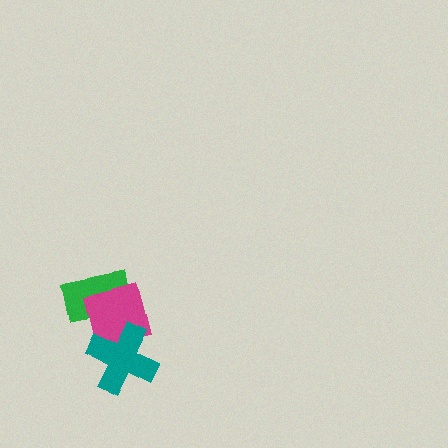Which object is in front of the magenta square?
The teal cross is in front of the magenta square.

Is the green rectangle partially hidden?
Yes, it is partially covered by another shape.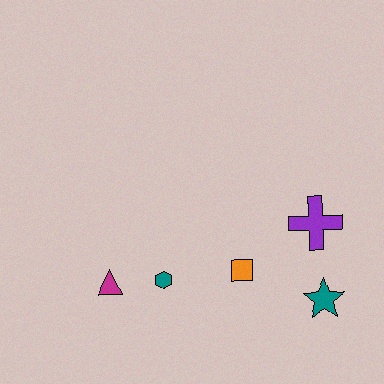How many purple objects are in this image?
There is 1 purple object.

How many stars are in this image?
There is 1 star.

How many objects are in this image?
There are 5 objects.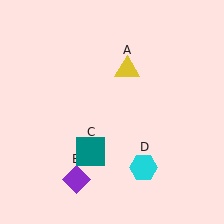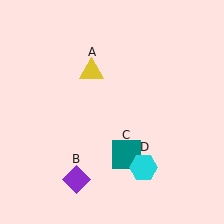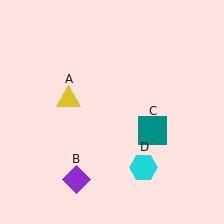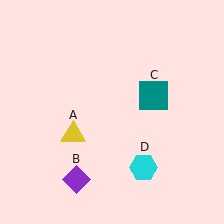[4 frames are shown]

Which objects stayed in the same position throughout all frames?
Purple diamond (object B) and cyan hexagon (object D) remained stationary.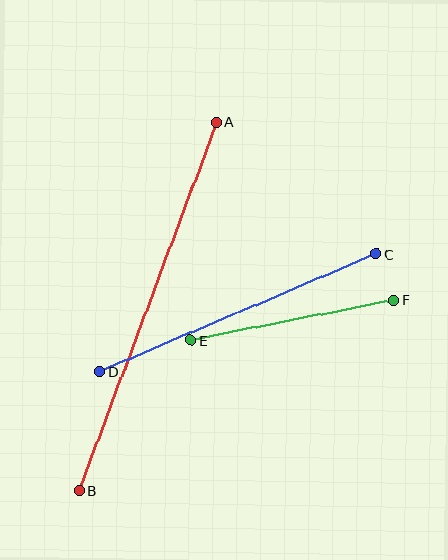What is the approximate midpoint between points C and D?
The midpoint is at approximately (238, 313) pixels.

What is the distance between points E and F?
The distance is approximately 207 pixels.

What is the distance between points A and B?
The distance is approximately 393 pixels.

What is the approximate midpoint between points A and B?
The midpoint is at approximately (148, 306) pixels.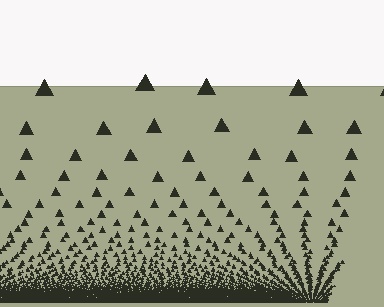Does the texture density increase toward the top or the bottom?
Density increases toward the bottom.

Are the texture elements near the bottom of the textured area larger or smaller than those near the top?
Smaller. The gradient is inverted — elements near the bottom are smaller and denser.